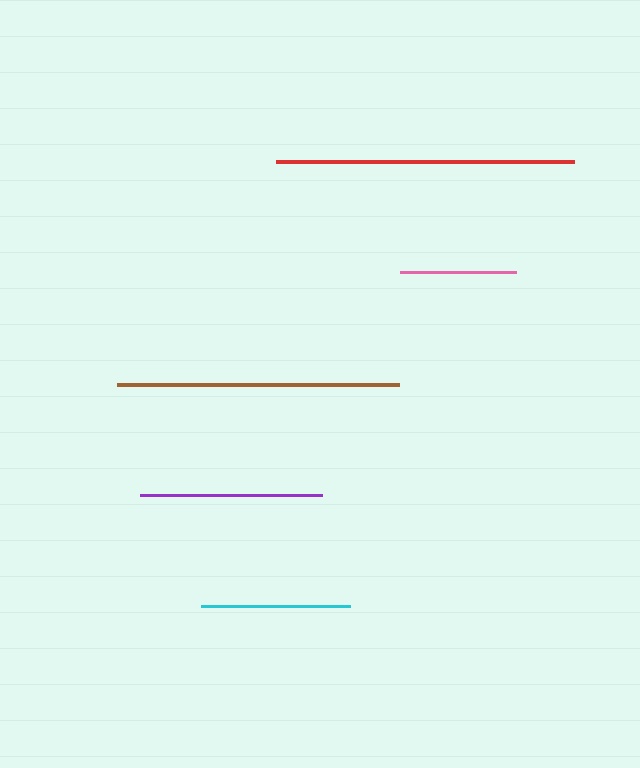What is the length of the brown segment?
The brown segment is approximately 282 pixels long.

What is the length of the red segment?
The red segment is approximately 298 pixels long.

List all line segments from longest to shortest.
From longest to shortest: red, brown, purple, cyan, pink.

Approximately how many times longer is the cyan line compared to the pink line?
The cyan line is approximately 1.3 times the length of the pink line.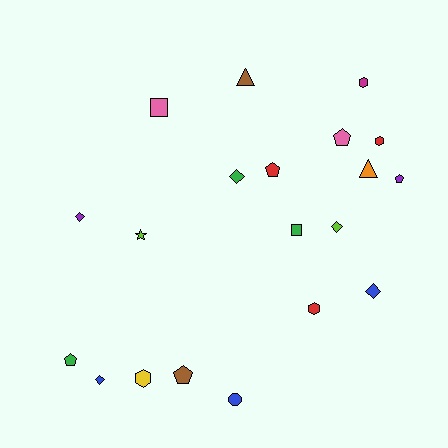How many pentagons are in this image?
There are 5 pentagons.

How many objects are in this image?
There are 20 objects.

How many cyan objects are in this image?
There are no cyan objects.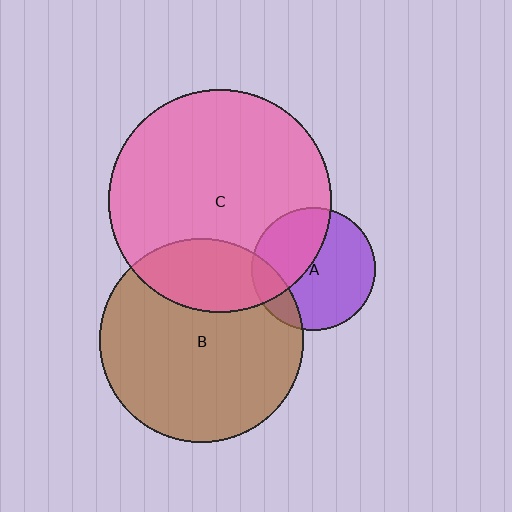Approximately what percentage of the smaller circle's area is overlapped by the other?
Approximately 15%.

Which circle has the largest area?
Circle C (pink).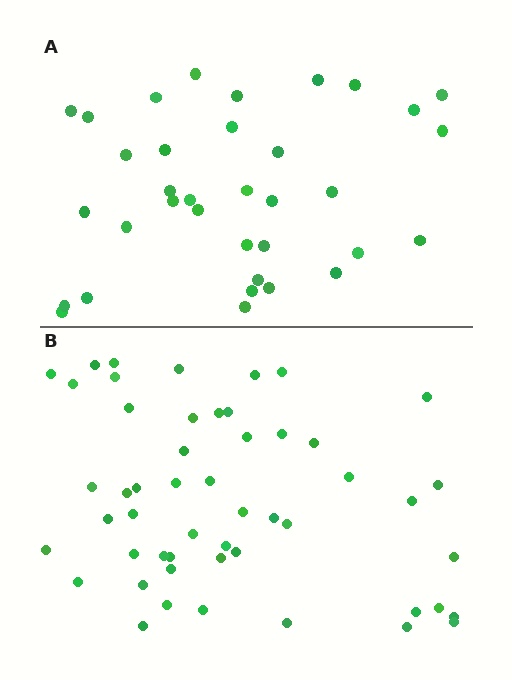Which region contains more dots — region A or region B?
Region B (the bottom region) has more dots.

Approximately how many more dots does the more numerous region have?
Region B has approximately 15 more dots than region A.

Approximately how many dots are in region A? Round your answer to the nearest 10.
About 40 dots. (The exact count is 35, which rounds to 40.)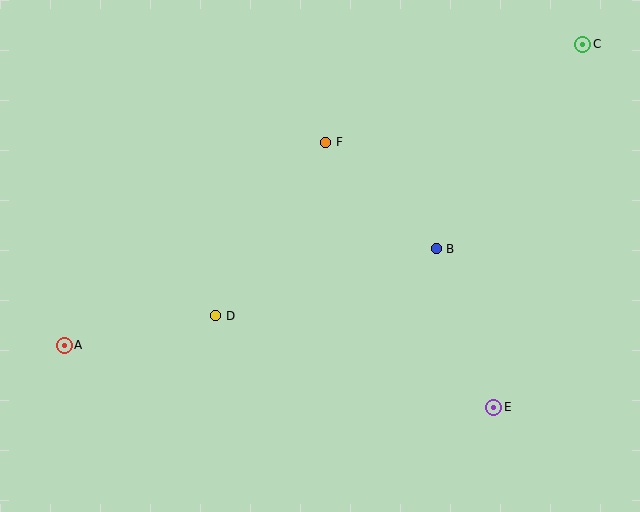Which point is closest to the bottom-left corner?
Point A is closest to the bottom-left corner.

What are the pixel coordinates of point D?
Point D is at (216, 316).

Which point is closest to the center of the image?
Point F at (326, 142) is closest to the center.